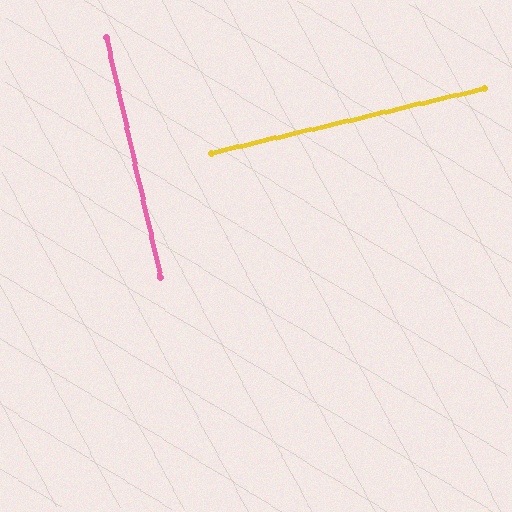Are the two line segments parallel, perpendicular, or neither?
Perpendicular — they meet at approximately 90°.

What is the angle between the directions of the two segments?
Approximately 90 degrees.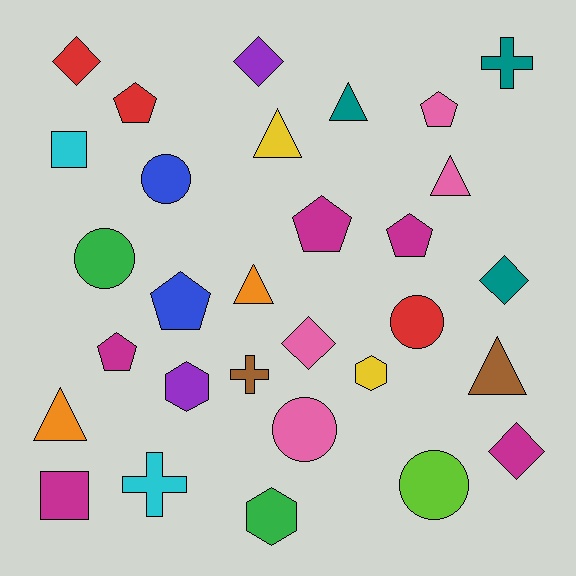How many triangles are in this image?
There are 6 triangles.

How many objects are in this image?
There are 30 objects.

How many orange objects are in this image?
There are 2 orange objects.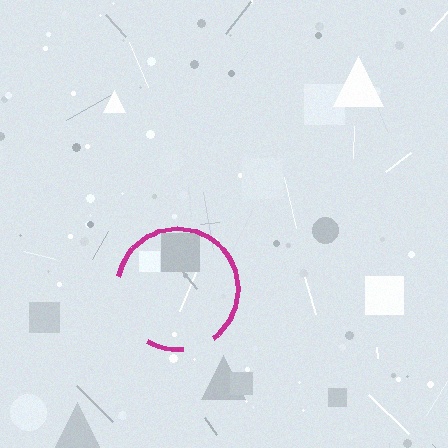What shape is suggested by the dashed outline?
The dashed outline suggests a circle.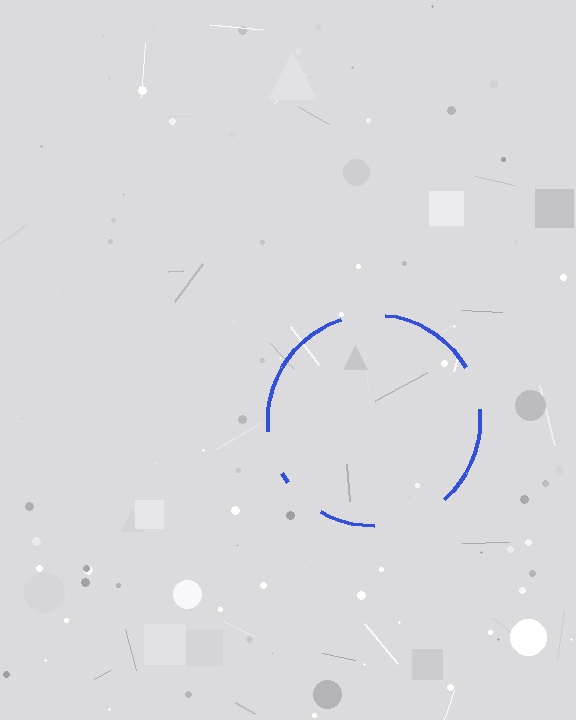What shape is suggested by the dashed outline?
The dashed outline suggests a circle.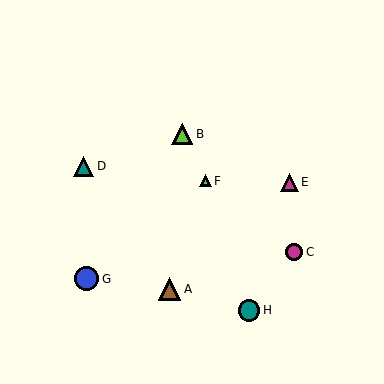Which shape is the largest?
The blue circle (labeled G) is the largest.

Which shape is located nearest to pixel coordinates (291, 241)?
The magenta circle (labeled C) at (294, 252) is nearest to that location.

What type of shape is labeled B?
Shape B is a lime triangle.